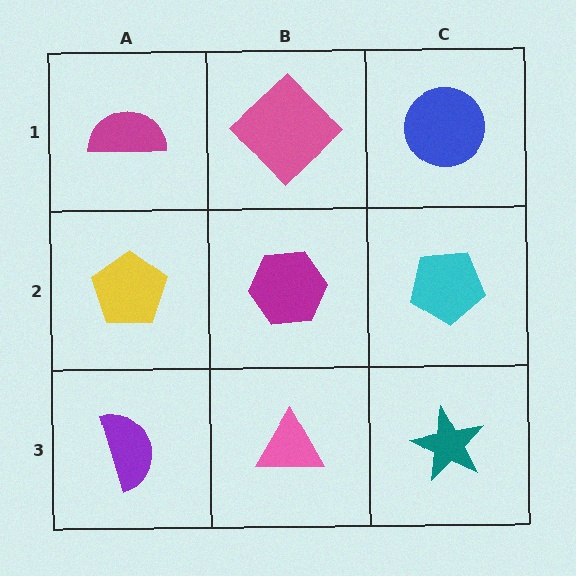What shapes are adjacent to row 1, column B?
A magenta hexagon (row 2, column B), a magenta semicircle (row 1, column A), a blue circle (row 1, column C).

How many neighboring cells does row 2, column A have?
3.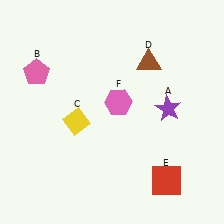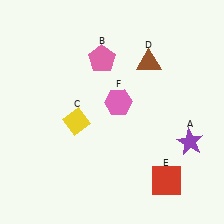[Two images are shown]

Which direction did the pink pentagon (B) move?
The pink pentagon (B) moved right.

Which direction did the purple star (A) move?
The purple star (A) moved down.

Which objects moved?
The objects that moved are: the purple star (A), the pink pentagon (B).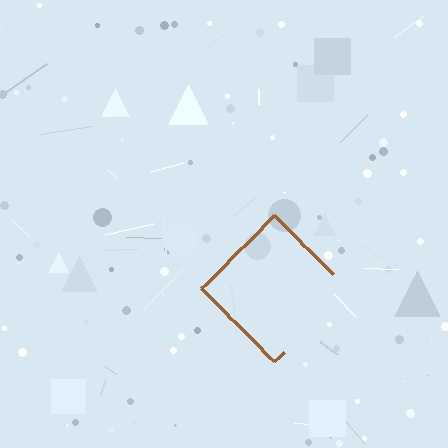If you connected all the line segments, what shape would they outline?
They would outline a diamond.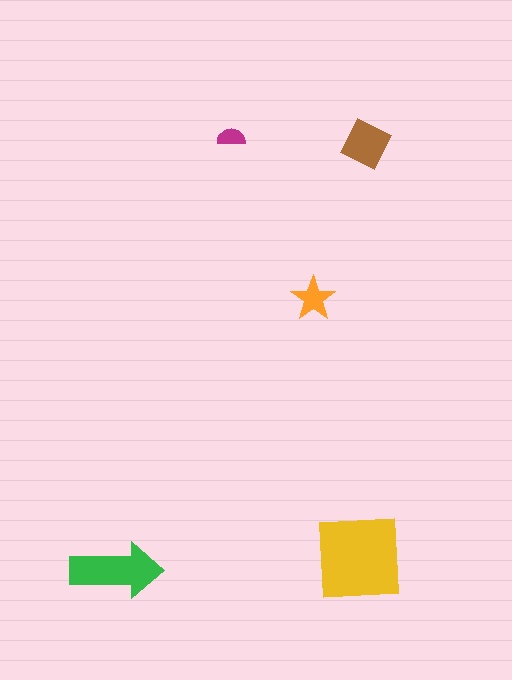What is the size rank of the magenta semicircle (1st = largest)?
5th.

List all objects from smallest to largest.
The magenta semicircle, the orange star, the brown square, the green arrow, the yellow square.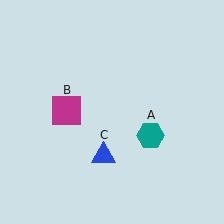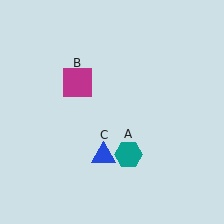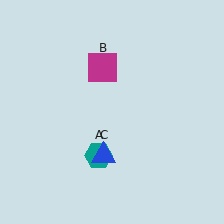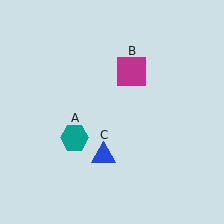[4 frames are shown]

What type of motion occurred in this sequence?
The teal hexagon (object A), magenta square (object B) rotated clockwise around the center of the scene.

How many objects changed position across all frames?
2 objects changed position: teal hexagon (object A), magenta square (object B).